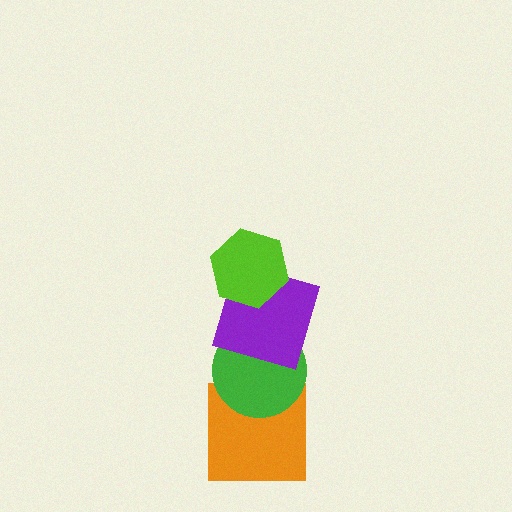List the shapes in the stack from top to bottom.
From top to bottom: the lime hexagon, the purple square, the green circle, the orange square.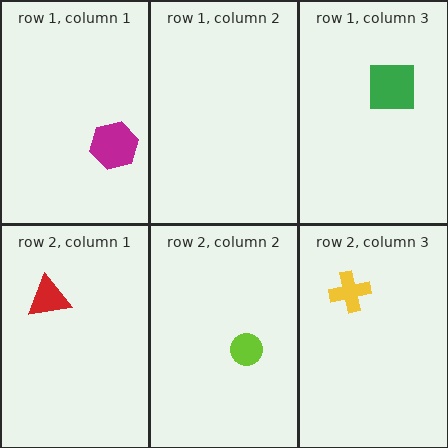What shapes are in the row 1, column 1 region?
The magenta hexagon.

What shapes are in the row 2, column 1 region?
The red triangle.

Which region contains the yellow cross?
The row 2, column 3 region.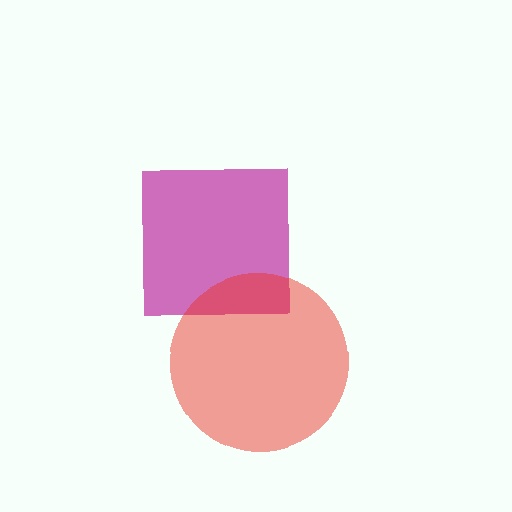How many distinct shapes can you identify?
There are 2 distinct shapes: a magenta square, a red circle.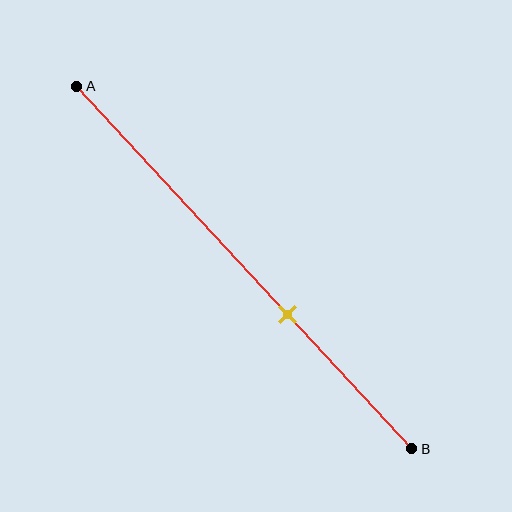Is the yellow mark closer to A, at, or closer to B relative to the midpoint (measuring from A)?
The yellow mark is closer to point B than the midpoint of segment AB.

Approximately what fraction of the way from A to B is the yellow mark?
The yellow mark is approximately 65% of the way from A to B.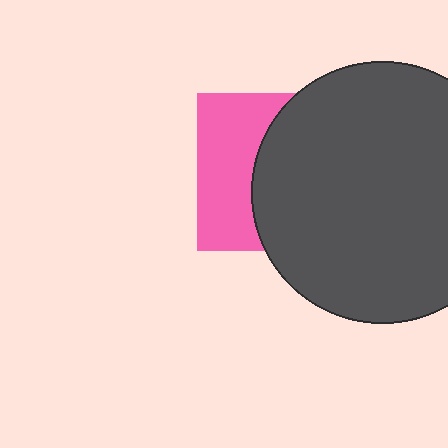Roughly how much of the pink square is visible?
A small part of it is visible (roughly 41%).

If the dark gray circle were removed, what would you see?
You would see the complete pink square.